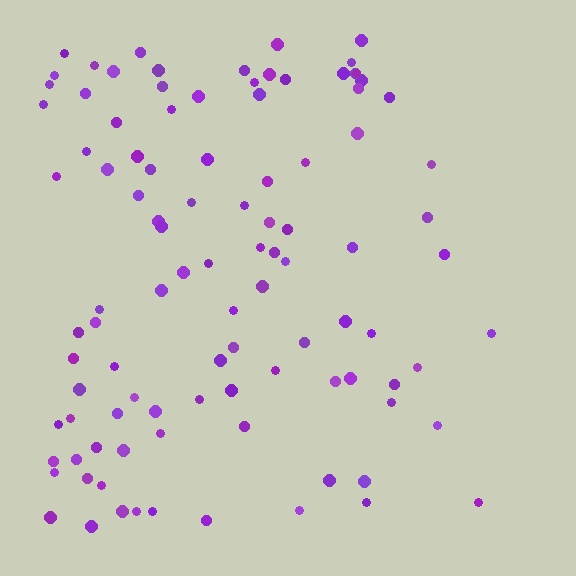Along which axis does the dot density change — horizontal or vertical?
Horizontal.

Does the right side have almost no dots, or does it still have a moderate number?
Still a moderate number, just noticeably fewer than the left.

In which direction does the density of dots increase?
From right to left, with the left side densest.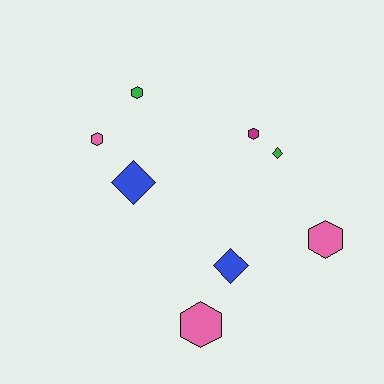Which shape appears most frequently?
Hexagon, with 5 objects.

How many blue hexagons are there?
There are no blue hexagons.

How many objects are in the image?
There are 8 objects.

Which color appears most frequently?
Pink, with 3 objects.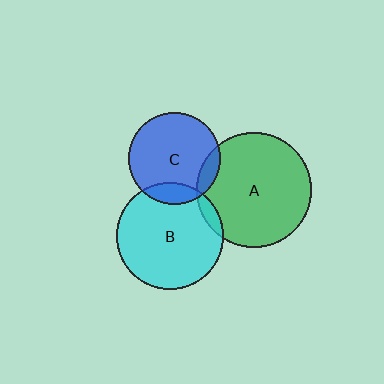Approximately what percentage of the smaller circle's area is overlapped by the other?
Approximately 15%.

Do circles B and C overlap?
Yes.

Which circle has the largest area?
Circle A (green).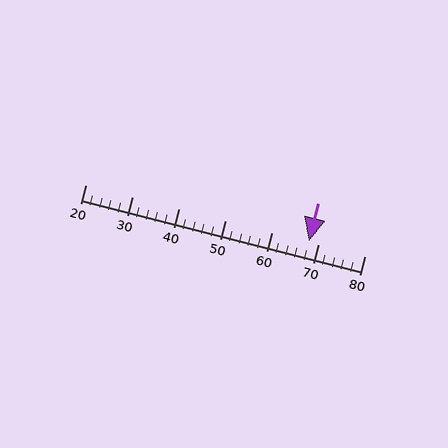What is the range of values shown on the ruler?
The ruler shows values from 20 to 80.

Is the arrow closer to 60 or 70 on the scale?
The arrow is closer to 70.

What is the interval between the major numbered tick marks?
The major tick marks are spaced 10 units apart.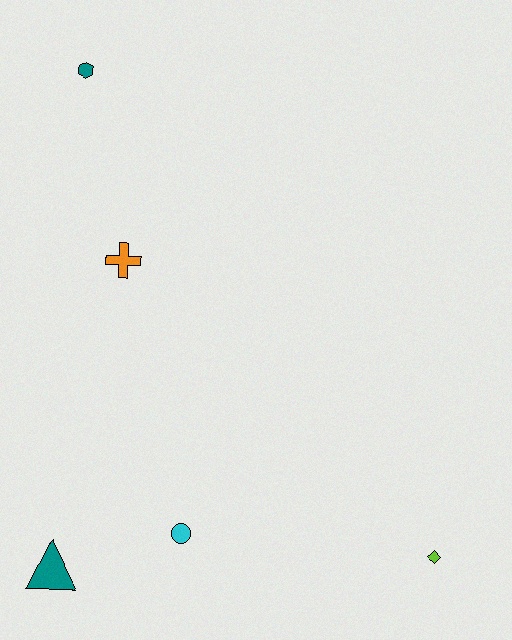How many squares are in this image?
There are no squares.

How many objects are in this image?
There are 5 objects.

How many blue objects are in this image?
There are no blue objects.